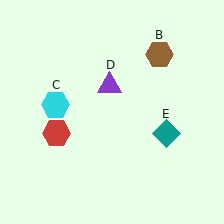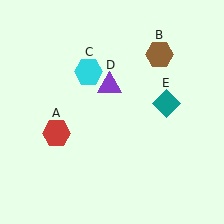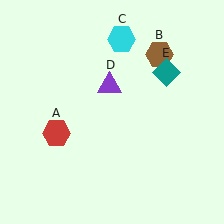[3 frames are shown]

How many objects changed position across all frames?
2 objects changed position: cyan hexagon (object C), teal diamond (object E).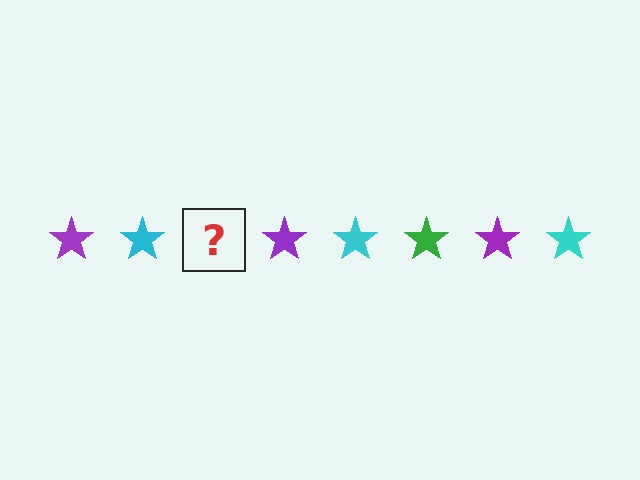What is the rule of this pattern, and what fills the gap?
The rule is that the pattern cycles through purple, cyan, green stars. The gap should be filled with a green star.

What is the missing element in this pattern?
The missing element is a green star.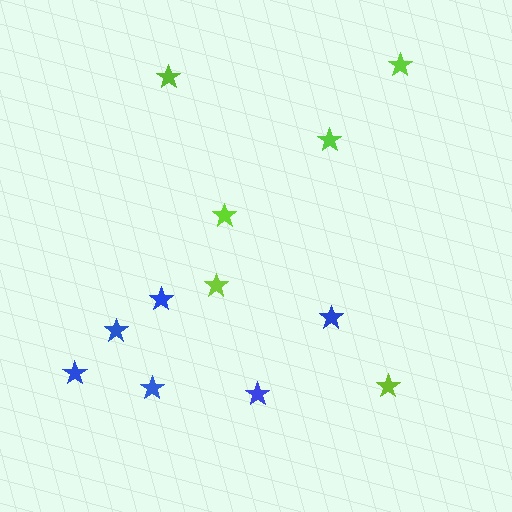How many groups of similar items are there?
There are 2 groups: one group of lime stars (6) and one group of blue stars (6).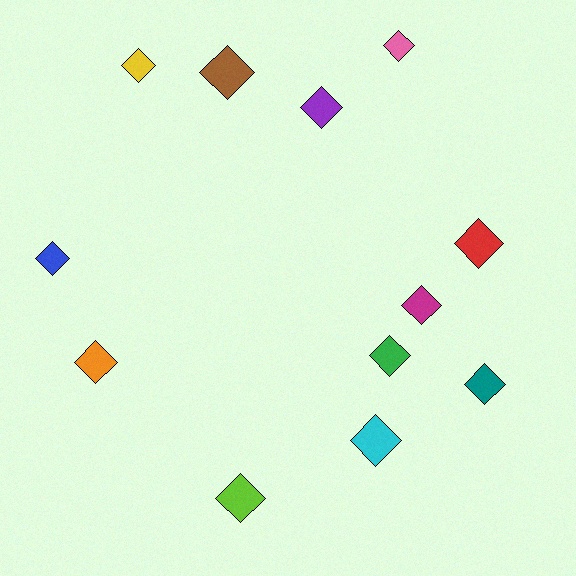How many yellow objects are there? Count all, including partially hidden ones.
There is 1 yellow object.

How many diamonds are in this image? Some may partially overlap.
There are 12 diamonds.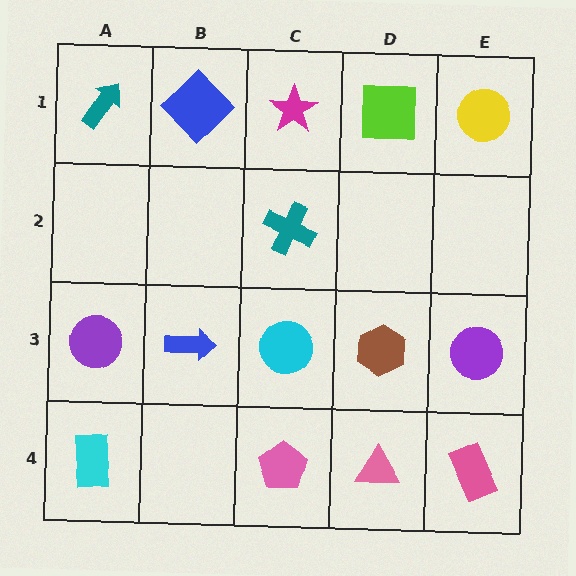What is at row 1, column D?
A lime square.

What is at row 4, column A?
A cyan rectangle.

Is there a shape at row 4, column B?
No, that cell is empty.